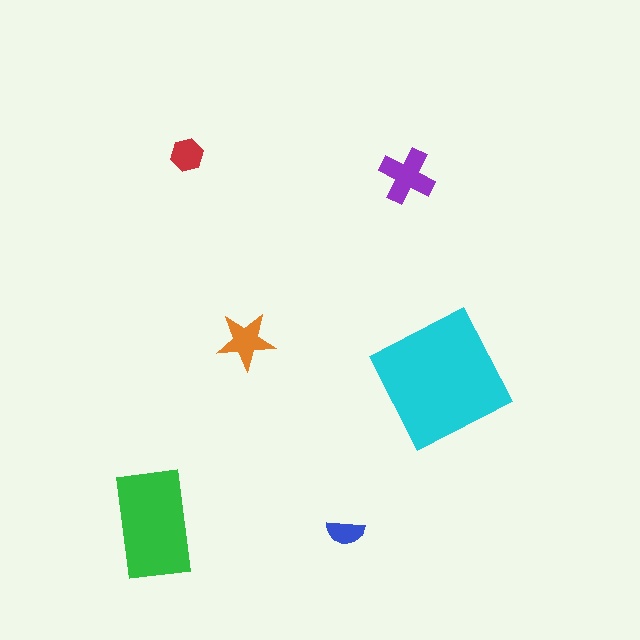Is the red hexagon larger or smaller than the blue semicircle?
Larger.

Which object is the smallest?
The blue semicircle.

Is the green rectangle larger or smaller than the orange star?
Larger.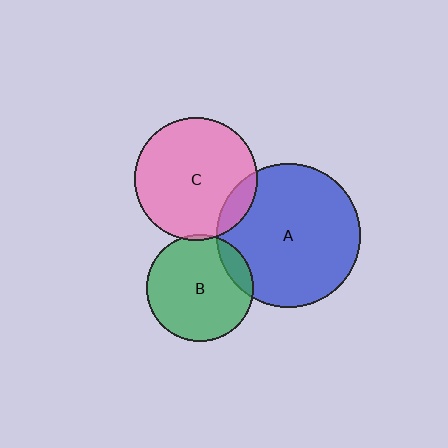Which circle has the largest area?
Circle A (blue).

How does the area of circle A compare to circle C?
Approximately 1.4 times.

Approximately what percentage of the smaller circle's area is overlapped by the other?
Approximately 10%.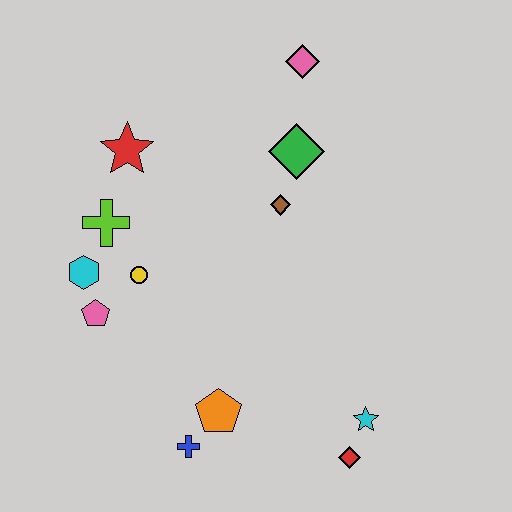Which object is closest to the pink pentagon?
The cyan hexagon is closest to the pink pentagon.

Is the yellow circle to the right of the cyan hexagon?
Yes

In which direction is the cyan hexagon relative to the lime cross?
The cyan hexagon is below the lime cross.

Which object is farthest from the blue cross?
The pink diamond is farthest from the blue cross.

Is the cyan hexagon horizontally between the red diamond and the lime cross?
No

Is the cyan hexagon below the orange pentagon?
No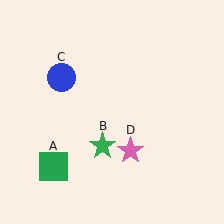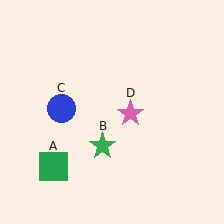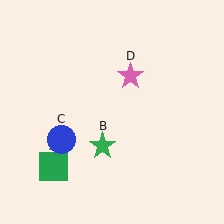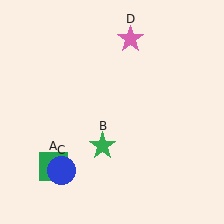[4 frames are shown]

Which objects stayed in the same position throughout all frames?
Green square (object A) and green star (object B) remained stationary.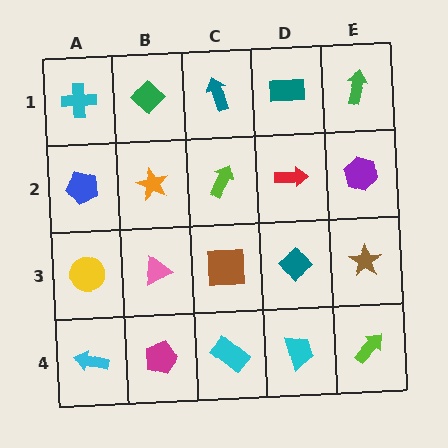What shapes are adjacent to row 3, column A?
A blue pentagon (row 2, column A), a cyan arrow (row 4, column A), a pink triangle (row 3, column B).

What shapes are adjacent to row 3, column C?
A lime arrow (row 2, column C), a cyan rectangle (row 4, column C), a pink triangle (row 3, column B), a teal diamond (row 3, column D).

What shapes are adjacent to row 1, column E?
A purple hexagon (row 2, column E), a teal rectangle (row 1, column D).